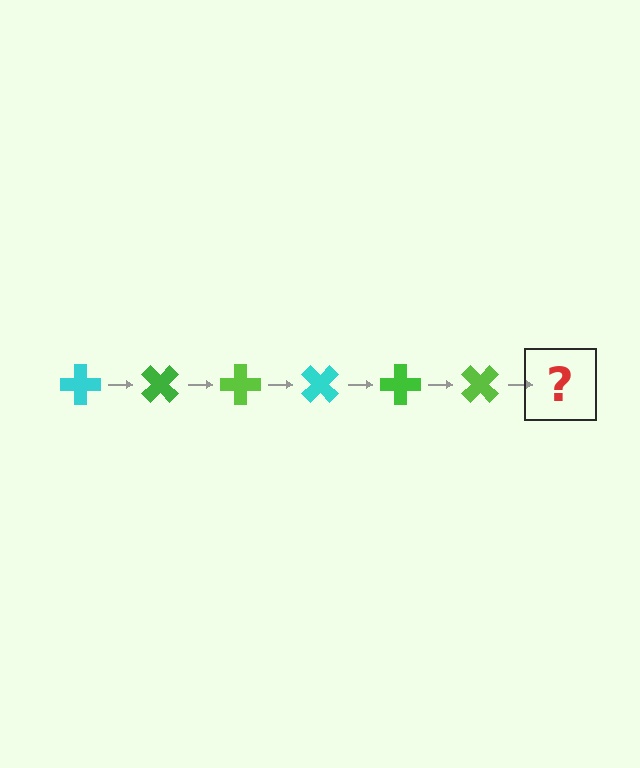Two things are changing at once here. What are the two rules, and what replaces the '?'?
The two rules are that it rotates 45 degrees each step and the color cycles through cyan, green, and lime. The '?' should be a cyan cross, rotated 270 degrees from the start.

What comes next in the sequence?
The next element should be a cyan cross, rotated 270 degrees from the start.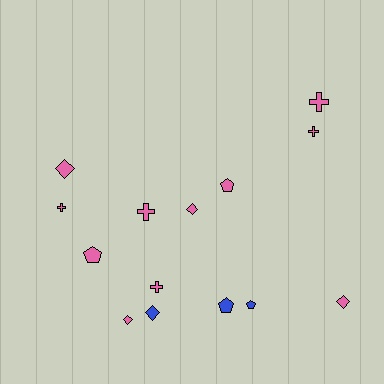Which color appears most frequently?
Pink, with 11 objects.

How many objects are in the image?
There are 14 objects.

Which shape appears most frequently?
Diamond, with 5 objects.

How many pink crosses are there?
There are 5 pink crosses.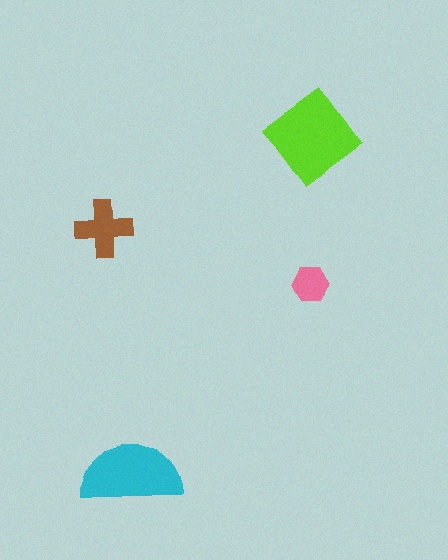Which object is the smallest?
The pink hexagon.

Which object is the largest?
The lime diamond.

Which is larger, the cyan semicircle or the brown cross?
The cyan semicircle.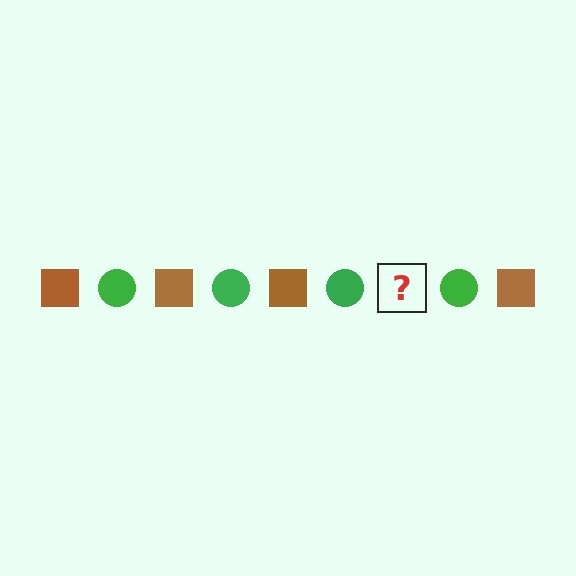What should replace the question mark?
The question mark should be replaced with a brown square.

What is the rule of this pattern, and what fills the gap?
The rule is that the pattern alternates between brown square and green circle. The gap should be filled with a brown square.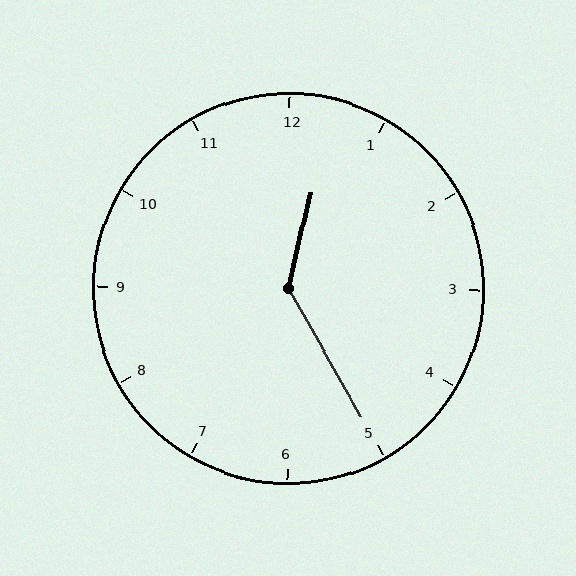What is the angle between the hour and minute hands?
Approximately 138 degrees.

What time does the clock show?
12:25.